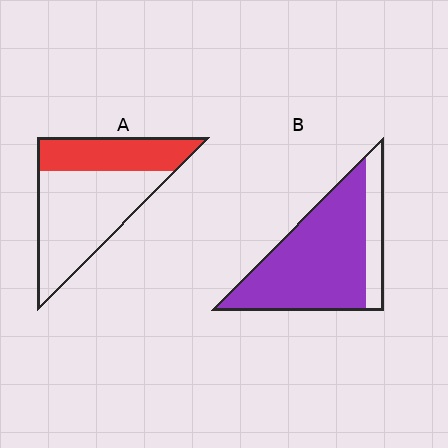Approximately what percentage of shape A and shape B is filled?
A is approximately 35% and B is approximately 80%.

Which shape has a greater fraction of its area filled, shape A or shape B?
Shape B.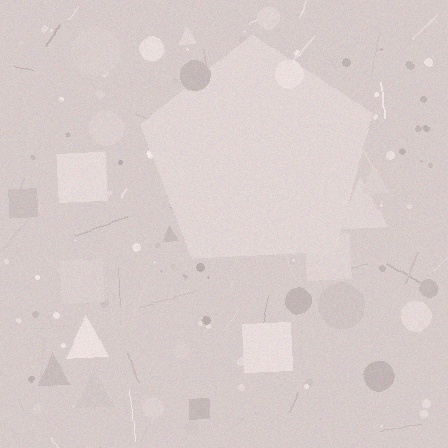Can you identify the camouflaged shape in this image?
The camouflaged shape is a pentagon.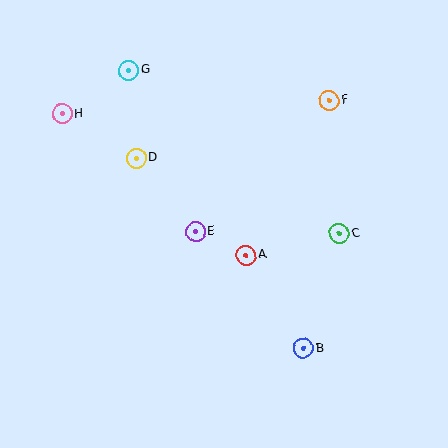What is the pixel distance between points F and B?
The distance between F and B is 249 pixels.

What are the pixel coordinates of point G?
Point G is at (129, 70).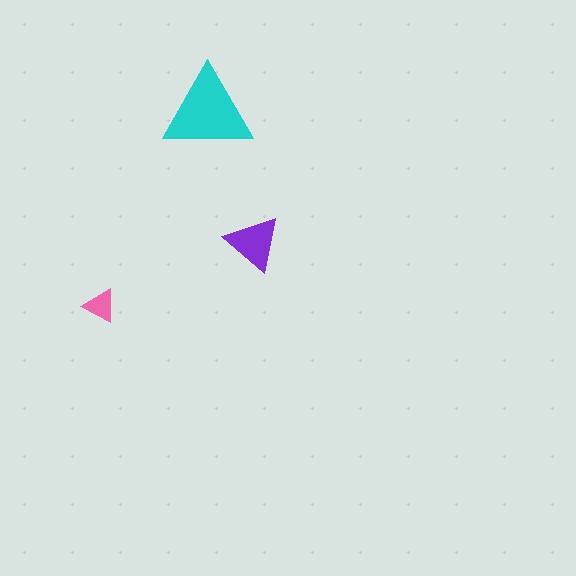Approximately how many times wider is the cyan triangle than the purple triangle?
About 1.5 times wider.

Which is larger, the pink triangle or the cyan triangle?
The cyan one.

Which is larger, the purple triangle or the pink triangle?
The purple one.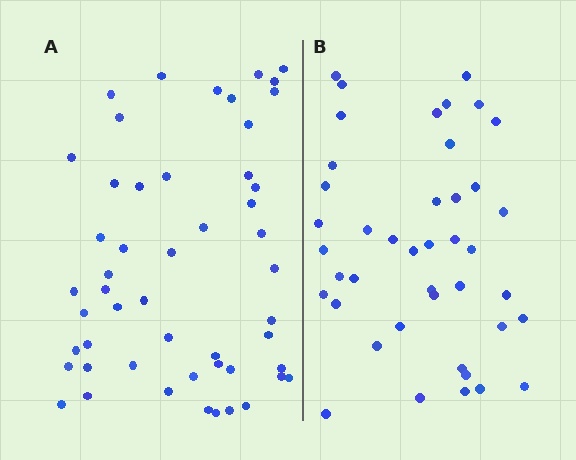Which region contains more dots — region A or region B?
Region A (the left region) has more dots.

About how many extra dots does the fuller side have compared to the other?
Region A has roughly 8 or so more dots than region B.